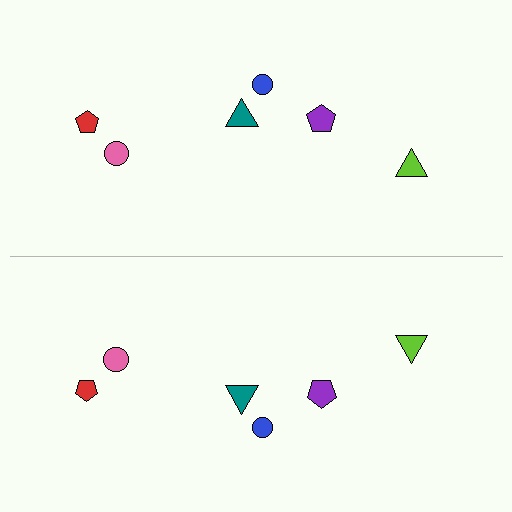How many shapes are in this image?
There are 12 shapes in this image.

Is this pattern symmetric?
Yes, this pattern has bilateral (reflection) symmetry.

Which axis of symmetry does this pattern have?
The pattern has a horizontal axis of symmetry running through the center of the image.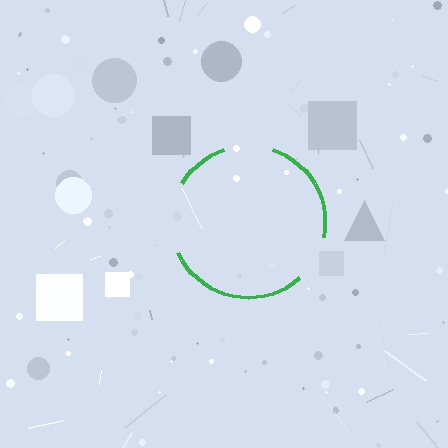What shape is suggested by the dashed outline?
The dashed outline suggests a circle.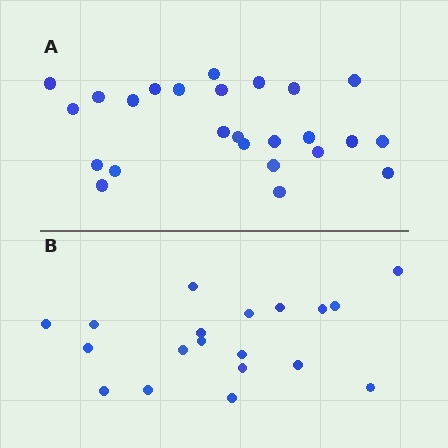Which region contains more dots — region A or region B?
Region A (the top region) has more dots.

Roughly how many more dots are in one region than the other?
Region A has about 6 more dots than region B.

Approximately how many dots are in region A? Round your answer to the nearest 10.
About 20 dots. (The exact count is 25, which rounds to 20.)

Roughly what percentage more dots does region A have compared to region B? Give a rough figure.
About 30% more.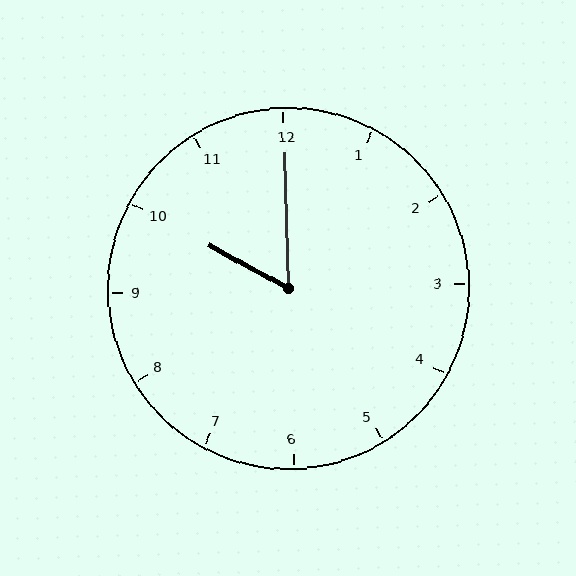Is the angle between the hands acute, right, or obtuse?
It is acute.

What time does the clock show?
10:00.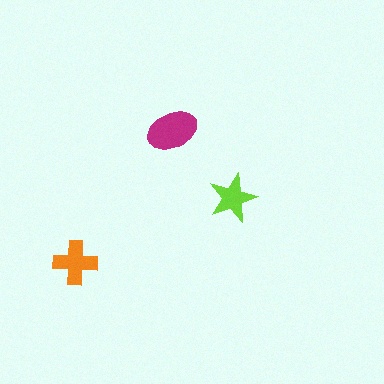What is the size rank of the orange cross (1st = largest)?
2nd.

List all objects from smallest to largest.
The lime star, the orange cross, the magenta ellipse.